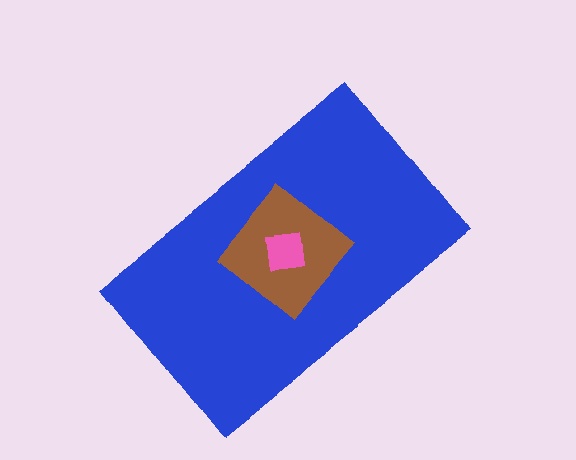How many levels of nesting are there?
3.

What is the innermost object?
The pink square.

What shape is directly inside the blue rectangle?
The brown diamond.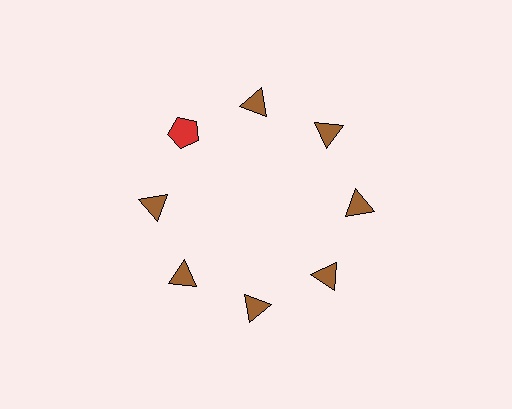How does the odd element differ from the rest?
It differs in both color (red instead of brown) and shape (pentagon instead of triangle).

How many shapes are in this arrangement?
There are 8 shapes arranged in a ring pattern.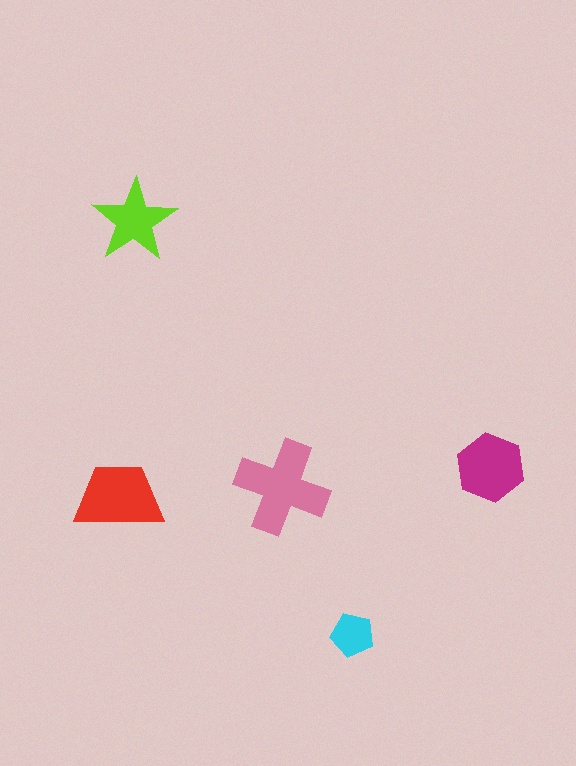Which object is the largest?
The pink cross.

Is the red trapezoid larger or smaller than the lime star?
Larger.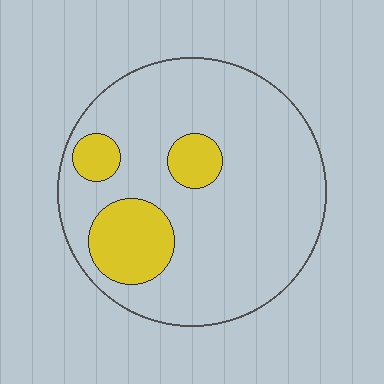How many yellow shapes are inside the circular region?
3.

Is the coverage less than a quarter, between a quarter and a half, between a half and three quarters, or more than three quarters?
Less than a quarter.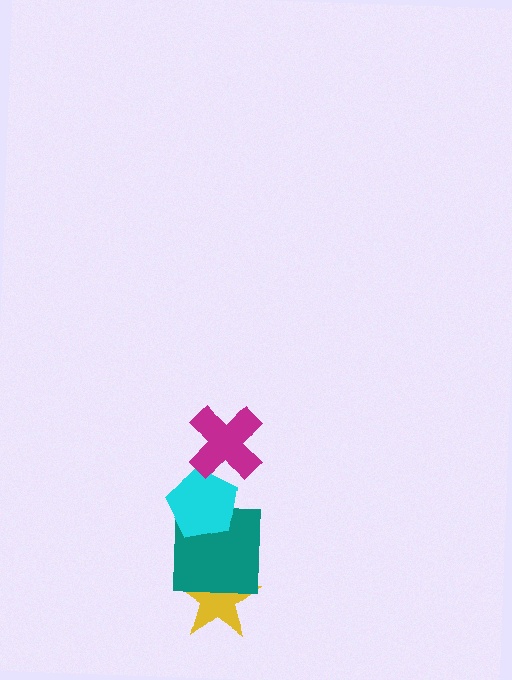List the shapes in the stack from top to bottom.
From top to bottom: the magenta cross, the cyan pentagon, the teal square, the yellow star.